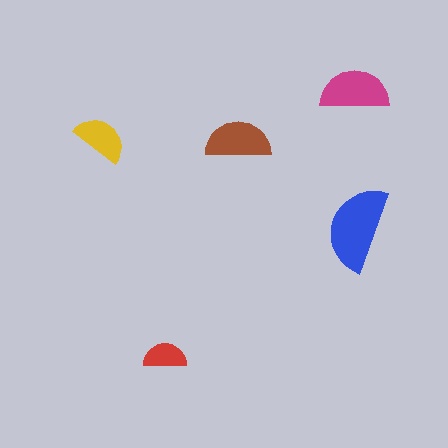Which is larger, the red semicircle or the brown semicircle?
The brown one.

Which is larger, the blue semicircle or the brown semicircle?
The blue one.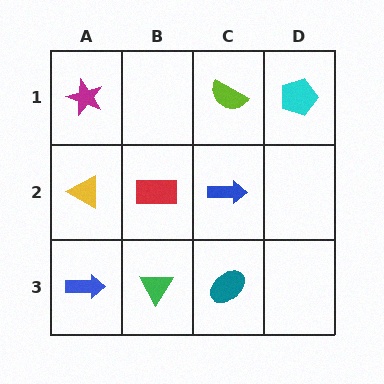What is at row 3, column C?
A teal ellipse.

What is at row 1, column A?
A magenta star.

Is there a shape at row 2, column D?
No, that cell is empty.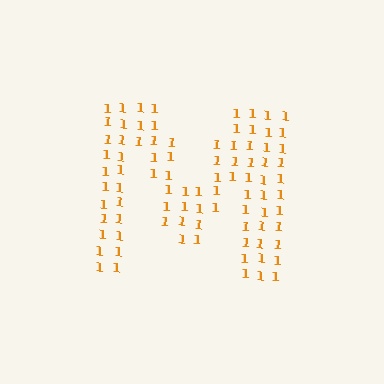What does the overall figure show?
The overall figure shows the letter M.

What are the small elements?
The small elements are digit 1's.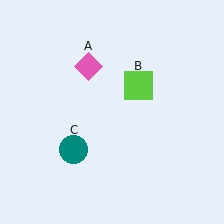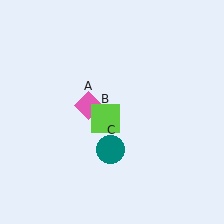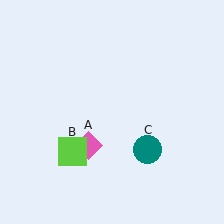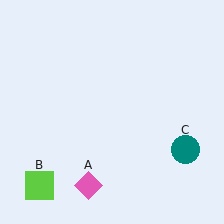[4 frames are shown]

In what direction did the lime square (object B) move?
The lime square (object B) moved down and to the left.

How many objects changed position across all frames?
3 objects changed position: pink diamond (object A), lime square (object B), teal circle (object C).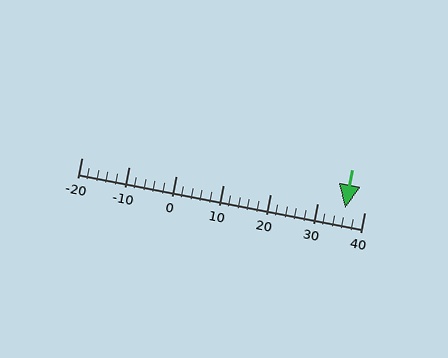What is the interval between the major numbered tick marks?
The major tick marks are spaced 10 units apart.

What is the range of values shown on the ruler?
The ruler shows values from -20 to 40.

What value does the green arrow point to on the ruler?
The green arrow points to approximately 36.